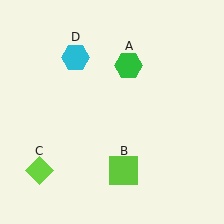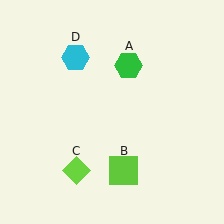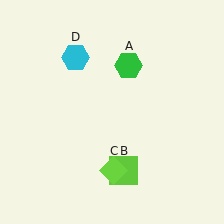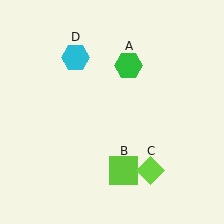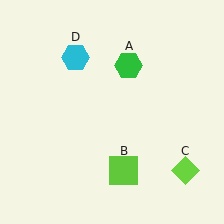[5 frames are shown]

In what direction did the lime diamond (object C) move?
The lime diamond (object C) moved right.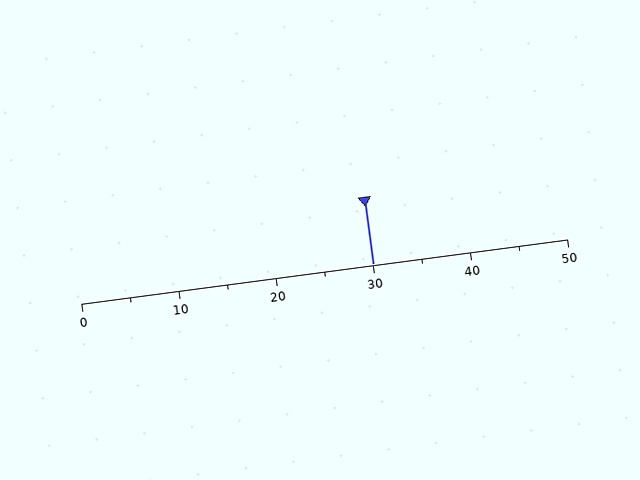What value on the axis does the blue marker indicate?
The marker indicates approximately 30.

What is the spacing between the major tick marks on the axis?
The major ticks are spaced 10 apart.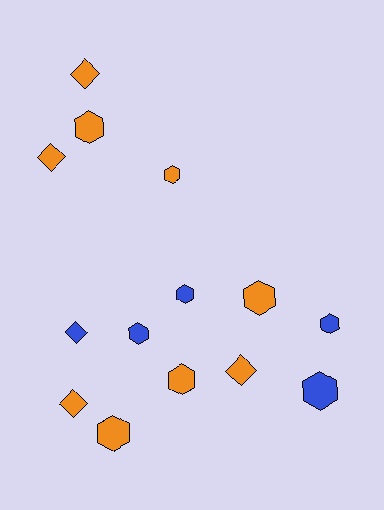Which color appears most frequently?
Orange, with 9 objects.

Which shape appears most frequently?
Hexagon, with 9 objects.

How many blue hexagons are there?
There are 4 blue hexagons.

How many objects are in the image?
There are 14 objects.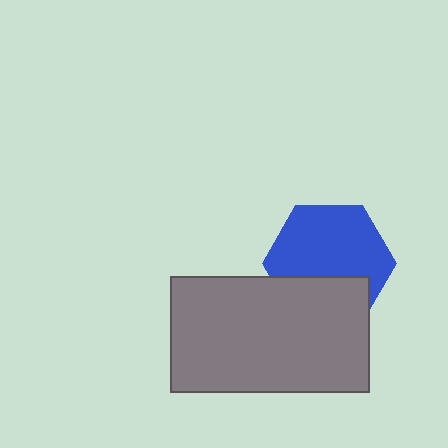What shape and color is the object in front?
The object in front is a gray rectangle.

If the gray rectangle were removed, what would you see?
You would see the complete blue hexagon.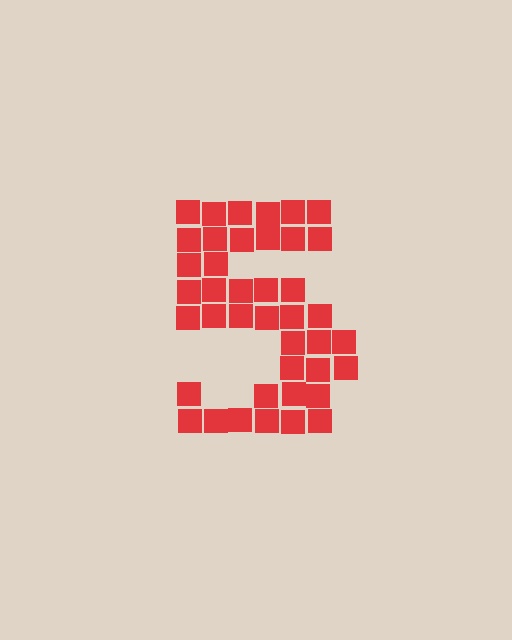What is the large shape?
The large shape is the digit 5.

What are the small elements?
The small elements are squares.